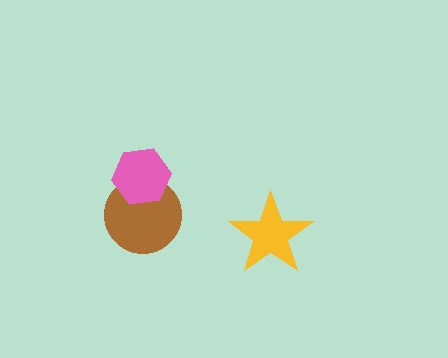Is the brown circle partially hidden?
Yes, it is partially covered by another shape.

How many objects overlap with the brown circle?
1 object overlaps with the brown circle.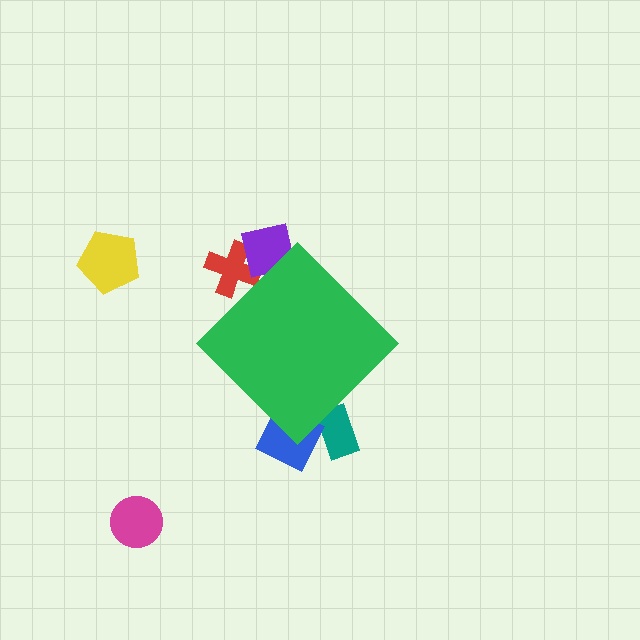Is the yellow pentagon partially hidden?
No, the yellow pentagon is fully visible.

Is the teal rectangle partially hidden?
Yes, the teal rectangle is partially hidden behind the green diamond.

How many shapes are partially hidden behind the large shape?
4 shapes are partially hidden.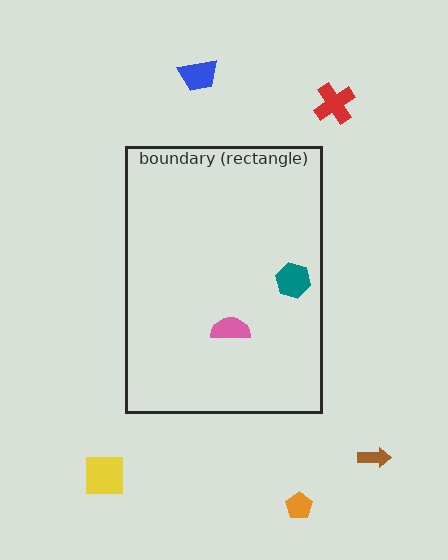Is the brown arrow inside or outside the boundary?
Outside.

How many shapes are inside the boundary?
2 inside, 5 outside.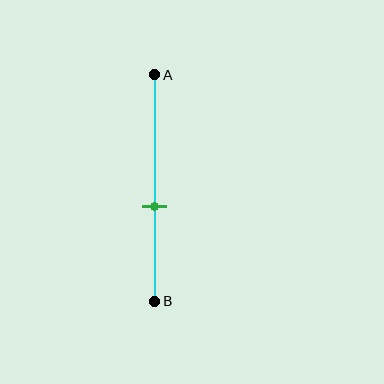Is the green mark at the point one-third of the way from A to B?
No, the mark is at about 60% from A, not at the 33% one-third point.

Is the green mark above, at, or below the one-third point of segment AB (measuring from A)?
The green mark is below the one-third point of segment AB.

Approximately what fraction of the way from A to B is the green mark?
The green mark is approximately 60% of the way from A to B.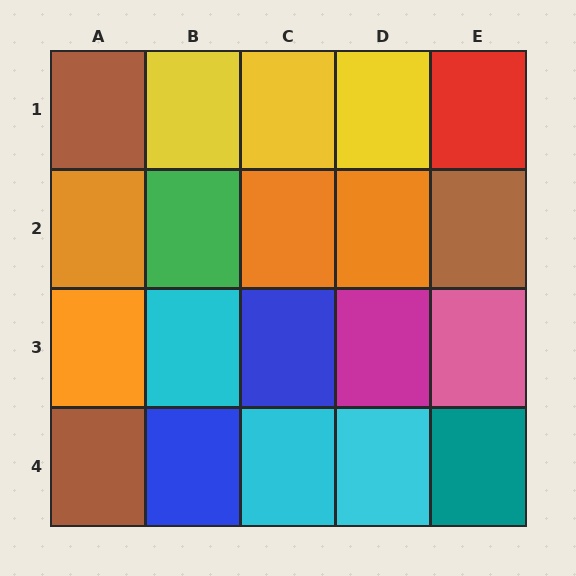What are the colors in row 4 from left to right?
Brown, blue, cyan, cyan, teal.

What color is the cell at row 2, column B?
Green.